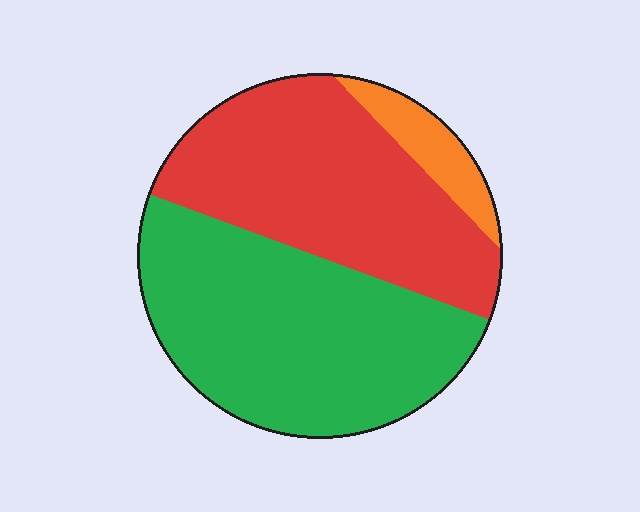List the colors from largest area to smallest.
From largest to smallest: green, red, orange.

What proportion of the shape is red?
Red takes up between a third and a half of the shape.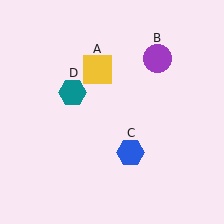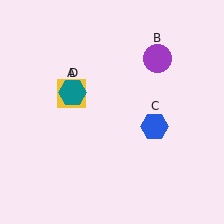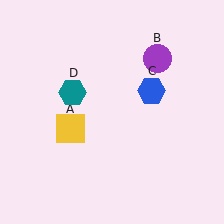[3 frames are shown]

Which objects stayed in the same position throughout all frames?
Purple circle (object B) and teal hexagon (object D) remained stationary.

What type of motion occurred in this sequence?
The yellow square (object A), blue hexagon (object C) rotated counterclockwise around the center of the scene.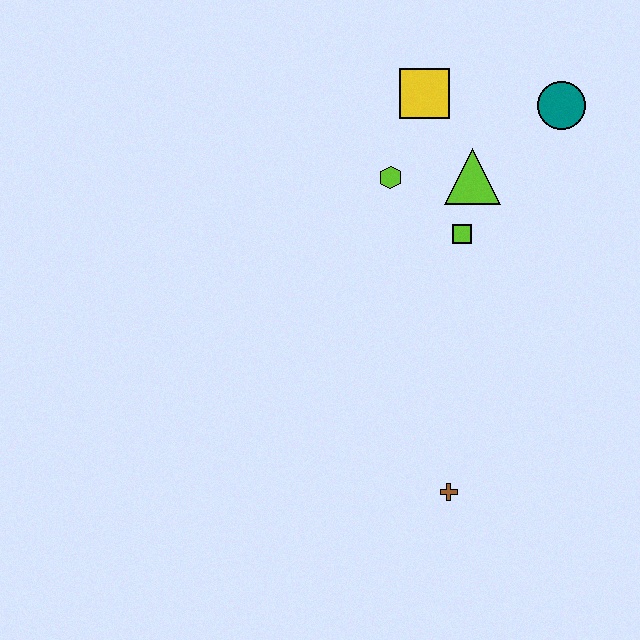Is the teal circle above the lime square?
Yes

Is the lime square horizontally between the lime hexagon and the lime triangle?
Yes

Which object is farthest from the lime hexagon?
The brown cross is farthest from the lime hexagon.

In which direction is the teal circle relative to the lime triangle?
The teal circle is to the right of the lime triangle.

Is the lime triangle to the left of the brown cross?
No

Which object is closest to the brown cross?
The lime square is closest to the brown cross.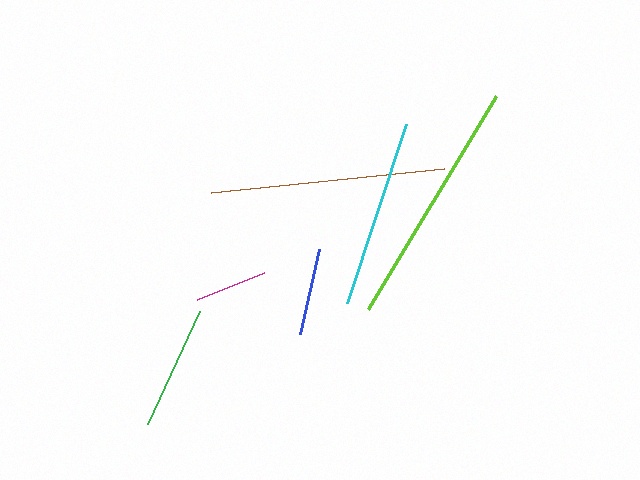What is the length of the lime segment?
The lime segment is approximately 249 pixels long.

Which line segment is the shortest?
The magenta line is the shortest at approximately 71 pixels.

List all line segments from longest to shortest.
From longest to shortest: lime, brown, cyan, green, blue, magenta.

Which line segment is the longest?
The lime line is the longest at approximately 249 pixels.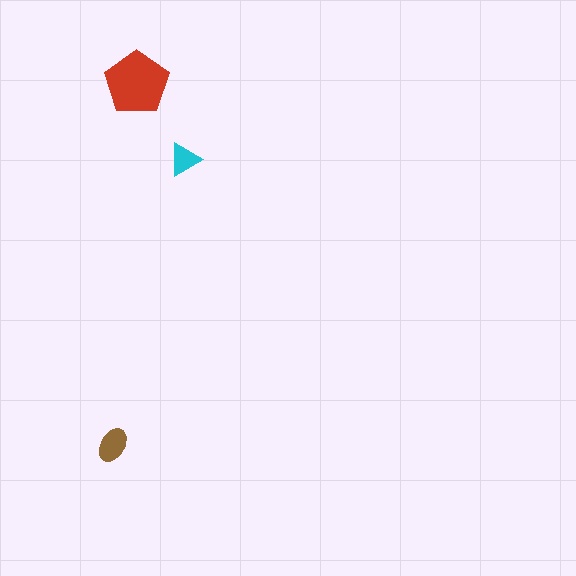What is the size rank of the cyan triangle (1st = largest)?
3rd.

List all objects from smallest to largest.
The cyan triangle, the brown ellipse, the red pentagon.